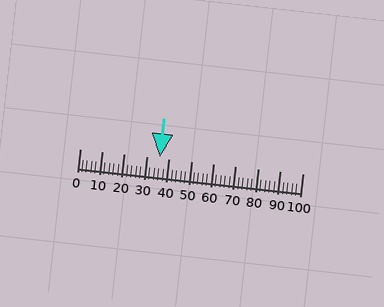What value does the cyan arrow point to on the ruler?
The cyan arrow points to approximately 36.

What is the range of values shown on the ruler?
The ruler shows values from 0 to 100.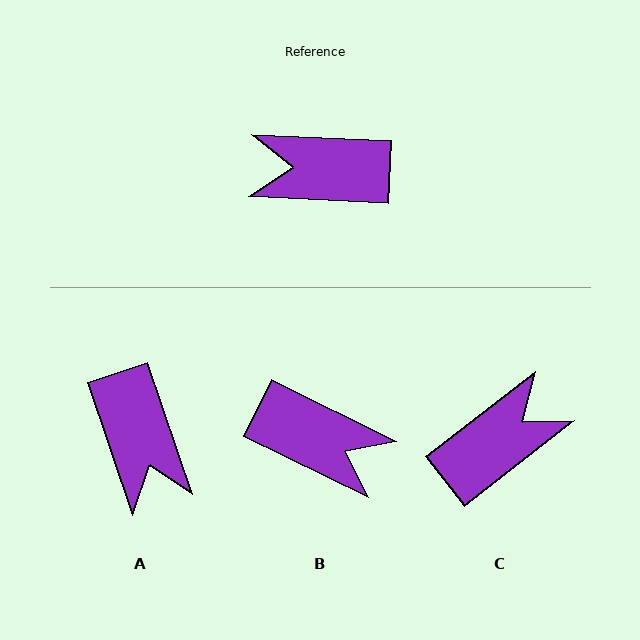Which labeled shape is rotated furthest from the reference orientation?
B, about 156 degrees away.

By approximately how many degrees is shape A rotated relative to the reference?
Approximately 112 degrees counter-clockwise.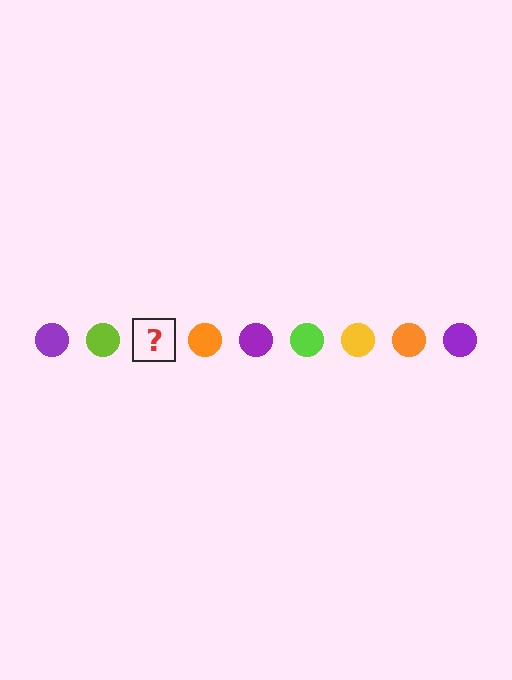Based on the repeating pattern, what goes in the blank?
The blank should be a yellow circle.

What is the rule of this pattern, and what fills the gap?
The rule is that the pattern cycles through purple, lime, yellow, orange circles. The gap should be filled with a yellow circle.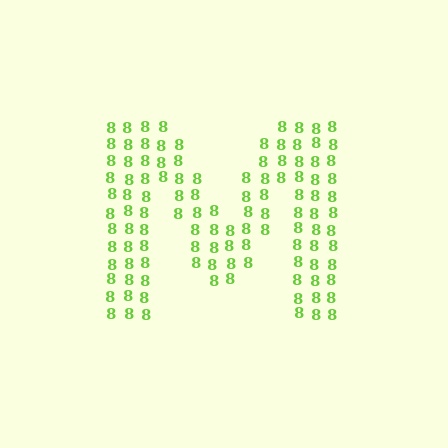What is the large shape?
The large shape is the letter M.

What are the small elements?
The small elements are digit 8's.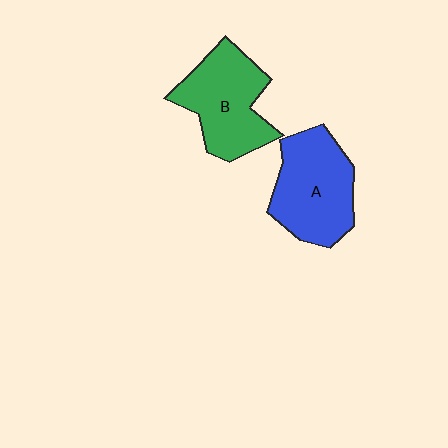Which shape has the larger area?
Shape A (blue).